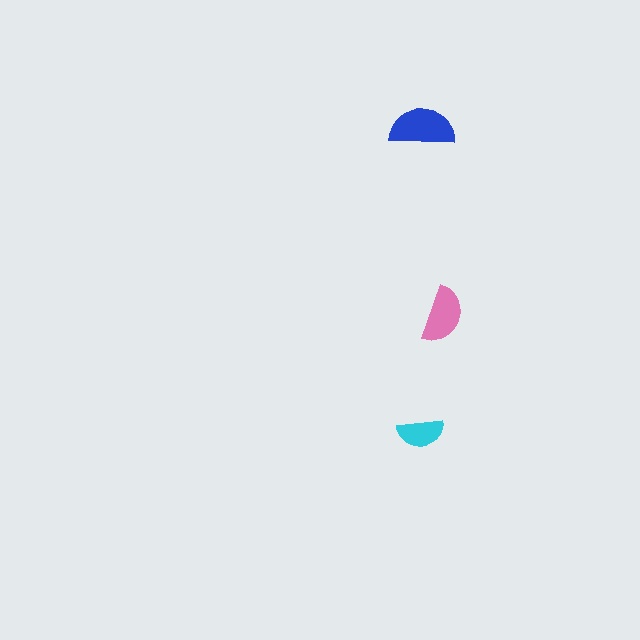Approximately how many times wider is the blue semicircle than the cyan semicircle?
About 1.5 times wider.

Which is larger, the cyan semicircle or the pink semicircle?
The pink one.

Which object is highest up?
The blue semicircle is topmost.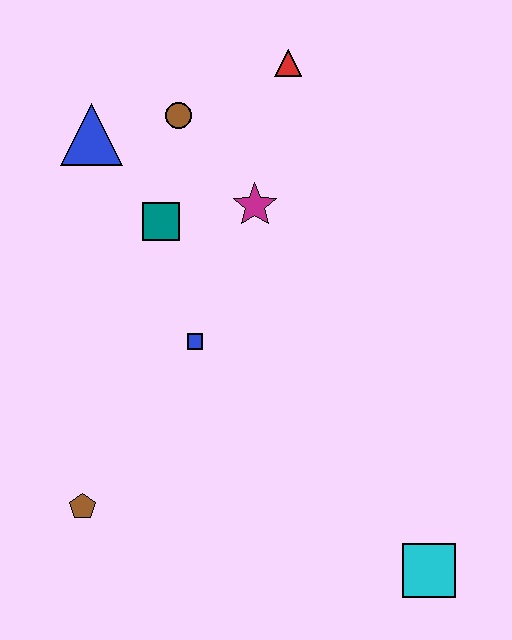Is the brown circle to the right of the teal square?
Yes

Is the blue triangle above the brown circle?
No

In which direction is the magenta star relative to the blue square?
The magenta star is above the blue square.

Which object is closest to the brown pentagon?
The blue square is closest to the brown pentagon.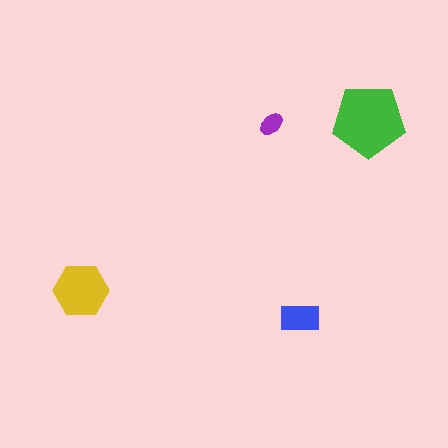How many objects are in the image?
There are 4 objects in the image.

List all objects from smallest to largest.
The purple ellipse, the blue rectangle, the yellow hexagon, the green pentagon.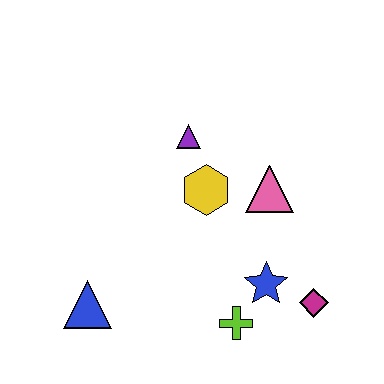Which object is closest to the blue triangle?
The lime cross is closest to the blue triangle.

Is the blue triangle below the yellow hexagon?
Yes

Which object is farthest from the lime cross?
The purple triangle is farthest from the lime cross.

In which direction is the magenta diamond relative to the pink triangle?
The magenta diamond is below the pink triangle.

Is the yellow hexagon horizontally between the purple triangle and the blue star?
Yes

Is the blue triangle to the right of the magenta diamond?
No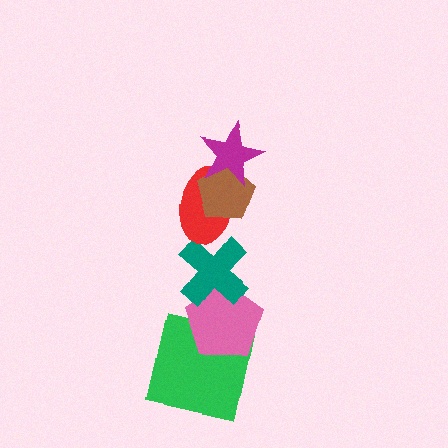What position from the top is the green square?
The green square is 6th from the top.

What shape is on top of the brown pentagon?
The magenta star is on top of the brown pentagon.